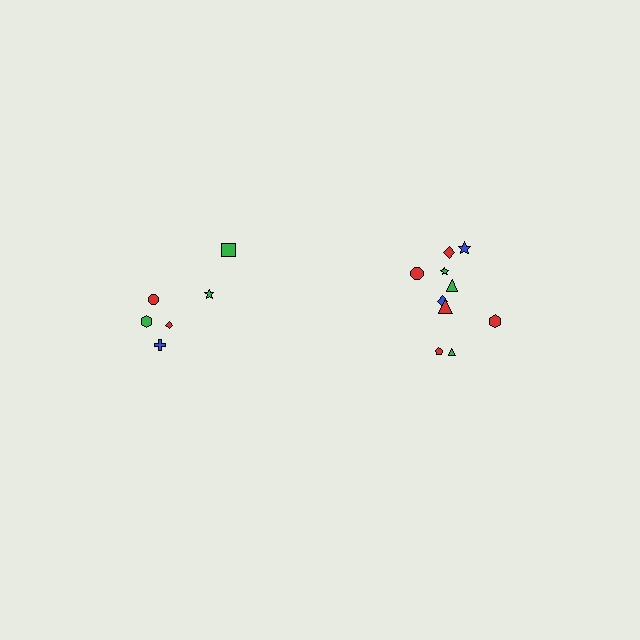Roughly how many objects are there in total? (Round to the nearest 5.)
Roughly 15 objects in total.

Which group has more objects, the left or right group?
The right group.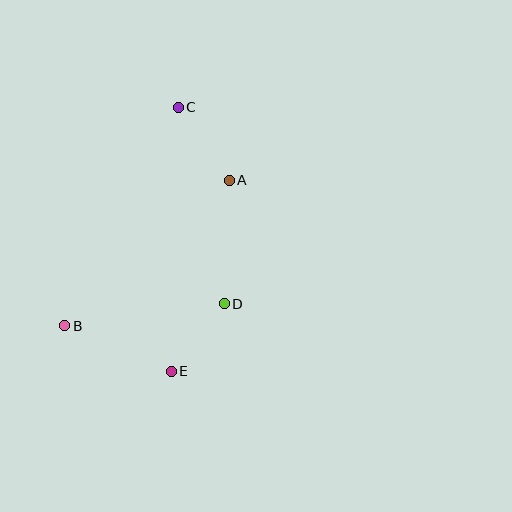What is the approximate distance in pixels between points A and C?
The distance between A and C is approximately 89 pixels.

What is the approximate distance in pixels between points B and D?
The distance between B and D is approximately 161 pixels.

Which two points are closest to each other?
Points D and E are closest to each other.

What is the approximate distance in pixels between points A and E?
The distance between A and E is approximately 200 pixels.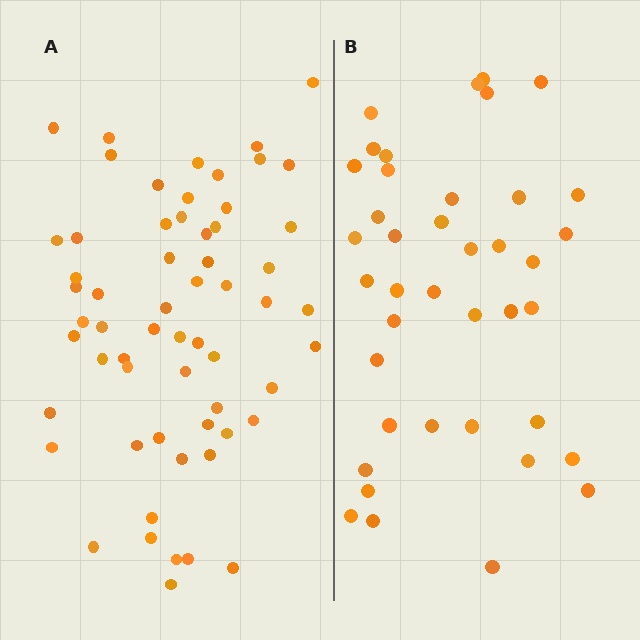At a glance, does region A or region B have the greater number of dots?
Region A (the left region) has more dots.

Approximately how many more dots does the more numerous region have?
Region A has approximately 20 more dots than region B.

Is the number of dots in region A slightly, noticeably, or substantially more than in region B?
Region A has substantially more. The ratio is roughly 1.5 to 1.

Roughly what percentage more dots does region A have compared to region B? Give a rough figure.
About 50% more.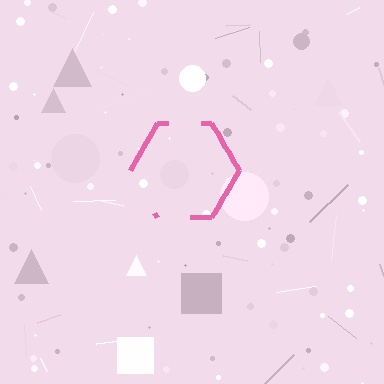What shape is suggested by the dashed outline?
The dashed outline suggests a hexagon.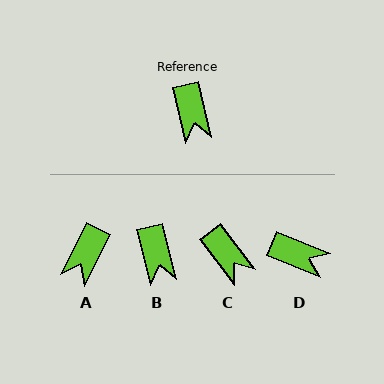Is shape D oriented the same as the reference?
No, it is off by about 55 degrees.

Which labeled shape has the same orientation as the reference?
B.